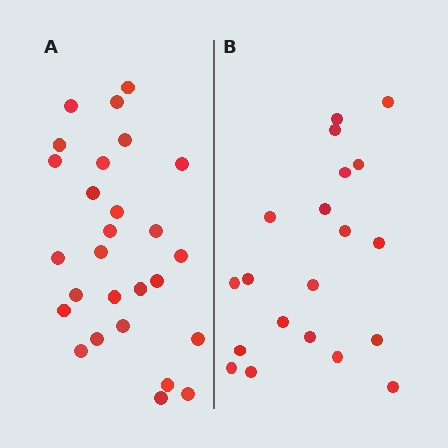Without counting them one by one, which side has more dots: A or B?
Region A (the left region) has more dots.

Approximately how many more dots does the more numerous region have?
Region A has roughly 8 or so more dots than region B.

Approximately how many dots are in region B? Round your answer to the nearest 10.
About 20 dots.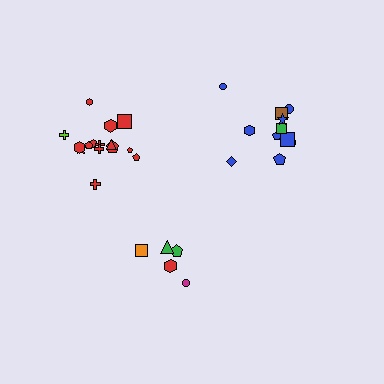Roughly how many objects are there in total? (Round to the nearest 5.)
Roughly 30 objects in total.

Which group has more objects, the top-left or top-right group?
The top-left group.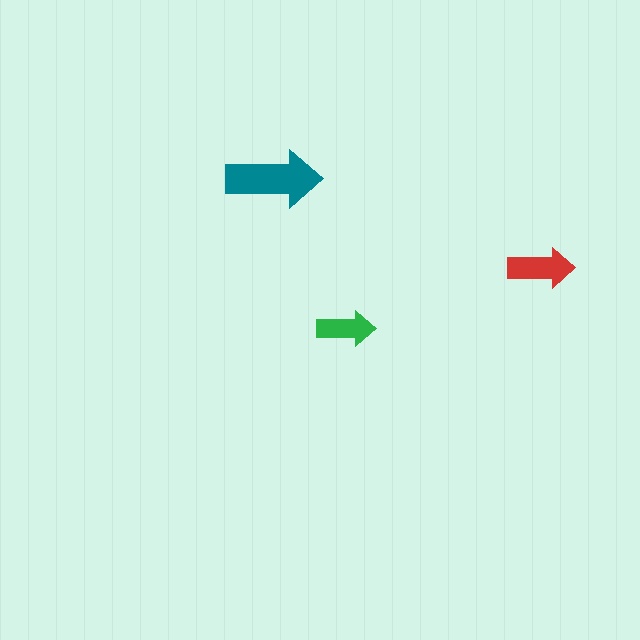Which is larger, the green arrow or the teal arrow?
The teal one.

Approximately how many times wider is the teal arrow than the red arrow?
About 1.5 times wider.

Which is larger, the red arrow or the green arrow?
The red one.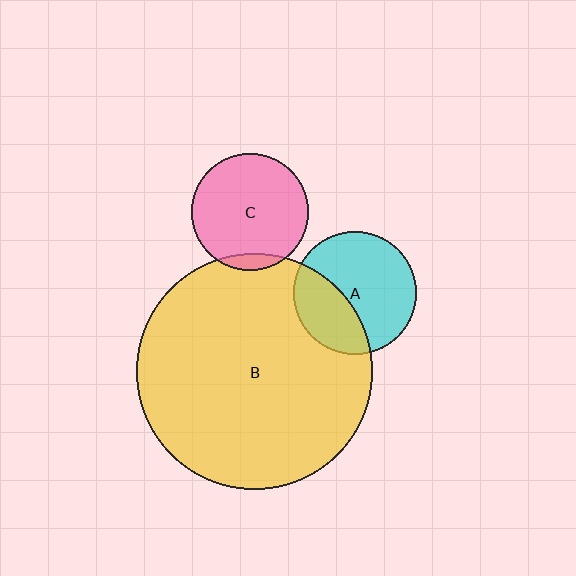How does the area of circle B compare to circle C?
Approximately 4.1 times.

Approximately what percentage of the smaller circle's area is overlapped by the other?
Approximately 5%.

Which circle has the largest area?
Circle B (yellow).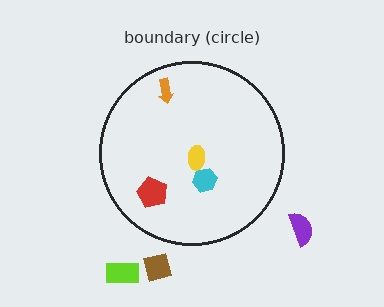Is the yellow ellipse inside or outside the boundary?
Inside.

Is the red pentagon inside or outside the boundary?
Inside.